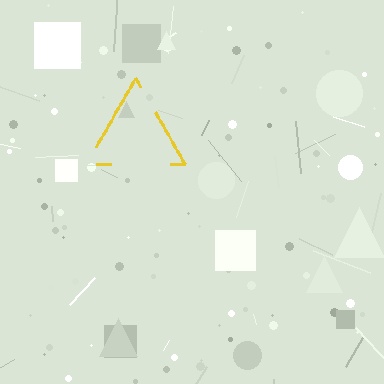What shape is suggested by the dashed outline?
The dashed outline suggests a triangle.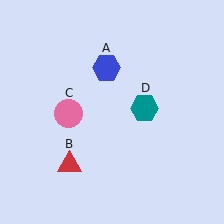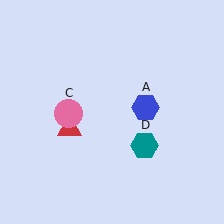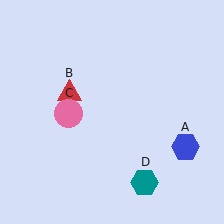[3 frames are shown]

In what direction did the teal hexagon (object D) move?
The teal hexagon (object D) moved down.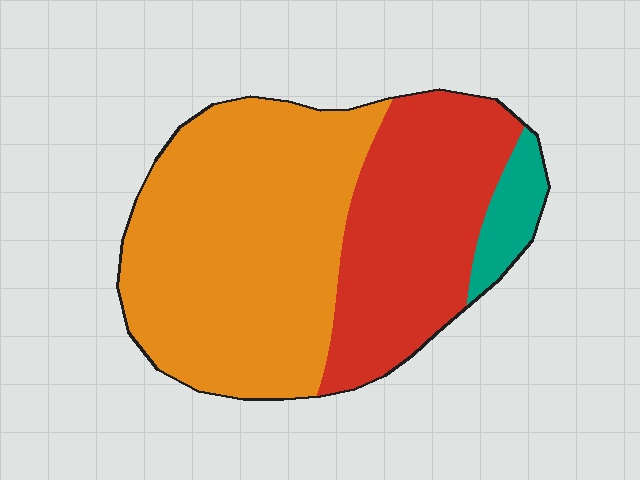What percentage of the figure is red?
Red covers around 35% of the figure.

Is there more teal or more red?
Red.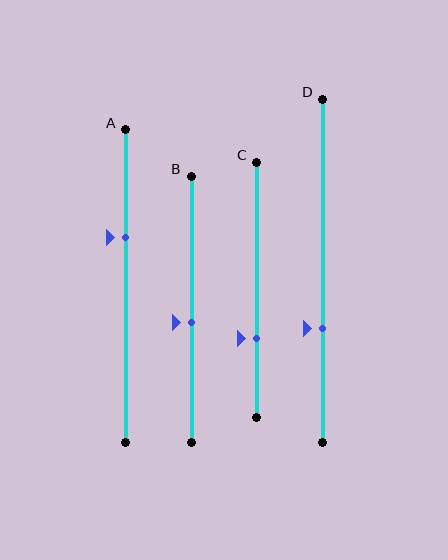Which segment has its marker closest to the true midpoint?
Segment B has its marker closest to the true midpoint.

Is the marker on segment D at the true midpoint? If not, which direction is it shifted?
No, the marker on segment D is shifted downward by about 17% of the segment length.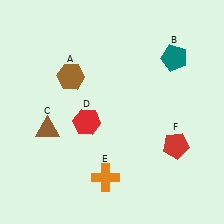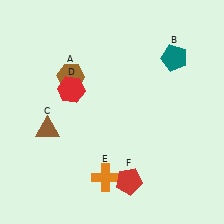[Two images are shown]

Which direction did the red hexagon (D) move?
The red hexagon (D) moved up.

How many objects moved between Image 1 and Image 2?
2 objects moved between the two images.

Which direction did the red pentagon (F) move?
The red pentagon (F) moved left.